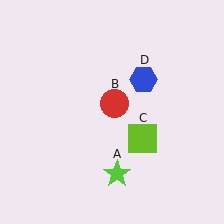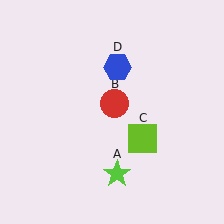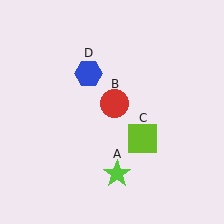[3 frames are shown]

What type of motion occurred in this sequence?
The blue hexagon (object D) rotated counterclockwise around the center of the scene.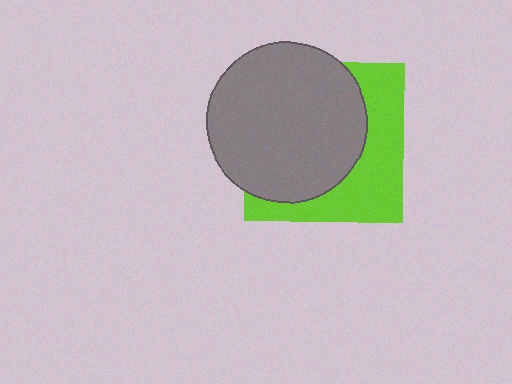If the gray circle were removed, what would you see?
You would see the complete lime square.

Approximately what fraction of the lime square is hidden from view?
Roughly 60% of the lime square is hidden behind the gray circle.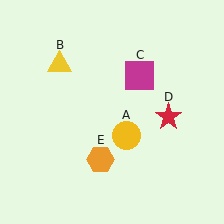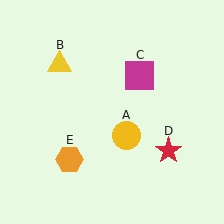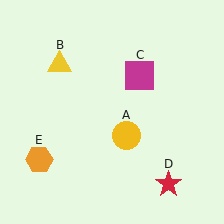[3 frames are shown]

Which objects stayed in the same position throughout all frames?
Yellow circle (object A) and yellow triangle (object B) and magenta square (object C) remained stationary.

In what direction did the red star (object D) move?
The red star (object D) moved down.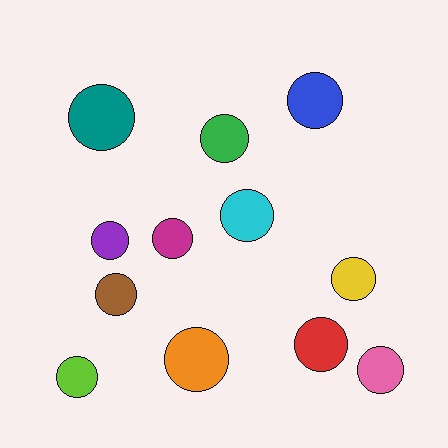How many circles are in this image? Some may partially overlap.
There are 12 circles.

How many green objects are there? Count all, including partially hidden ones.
There is 1 green object.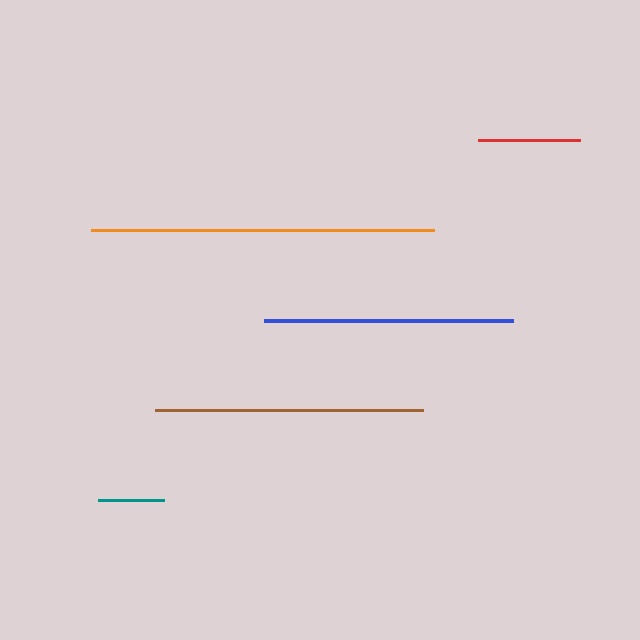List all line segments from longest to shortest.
From longest to shortest: orange, brown, blue, red, teal.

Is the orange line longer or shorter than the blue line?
The orange line is longer than the blue line.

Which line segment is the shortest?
The teal line is the shortest at approximately 66 pixels.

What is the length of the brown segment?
The brown segment is approximately 268 pixels long.